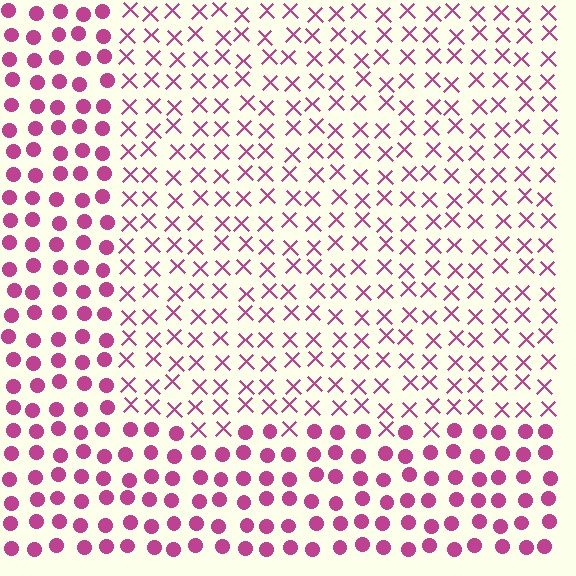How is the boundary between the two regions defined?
The boundary is defined by a change in element shape: X marks inside vs. circles outside. All elements share the same color and spacing.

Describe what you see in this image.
The image is filled with small magenta elements arranged in a uniform grid. A rectangle-shaped region contains X marks, while the surrounding area contains circles. The boundary is defined purely by the change in element shape.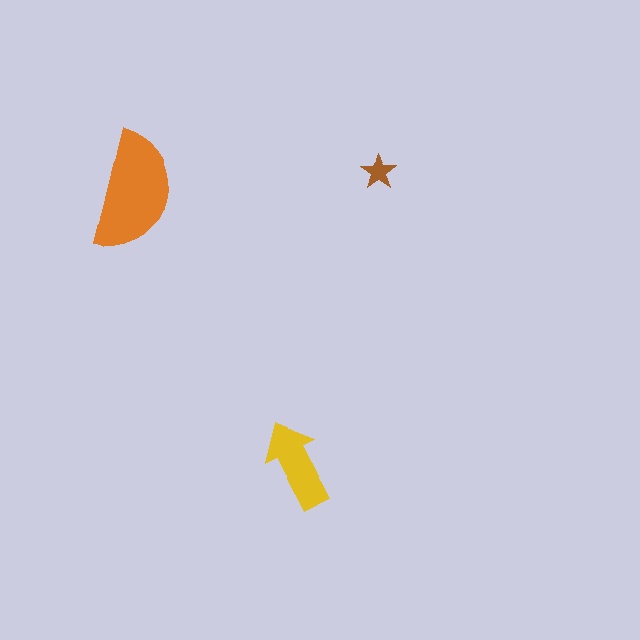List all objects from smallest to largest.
The brown star, the yellow arrow, the orange semicircle.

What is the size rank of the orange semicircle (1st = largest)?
1st.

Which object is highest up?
The brown star is topmost.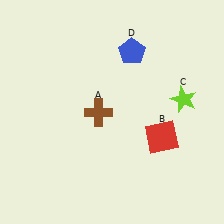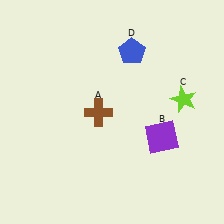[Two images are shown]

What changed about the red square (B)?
In Image 1, B is red. In Image 2, it changed to purple.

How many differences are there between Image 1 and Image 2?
There is 1 difference between the two images.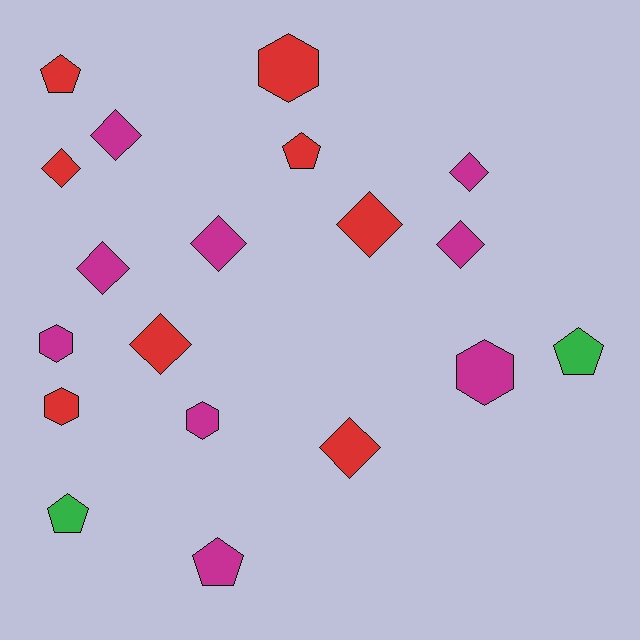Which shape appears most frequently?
Diamond, with 9 objects.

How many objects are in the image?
There are 19 objects.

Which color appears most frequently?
Magenta, with 9 objects.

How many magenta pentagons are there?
There is 1 magenta pentagon.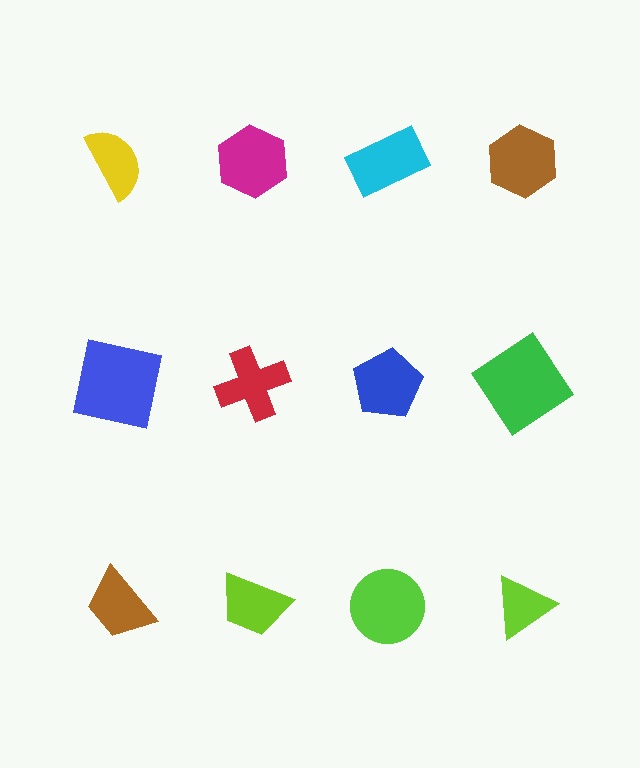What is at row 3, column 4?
A lime triangle.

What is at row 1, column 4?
A brown hexagon.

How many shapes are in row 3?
4 shapes.